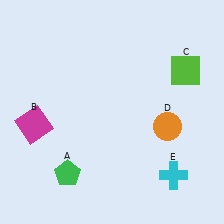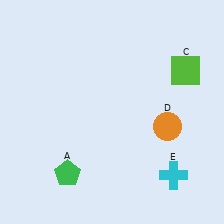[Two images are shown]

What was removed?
The magenta square (B) was removed in Image 2.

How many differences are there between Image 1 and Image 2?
There is 1 difference between the two images.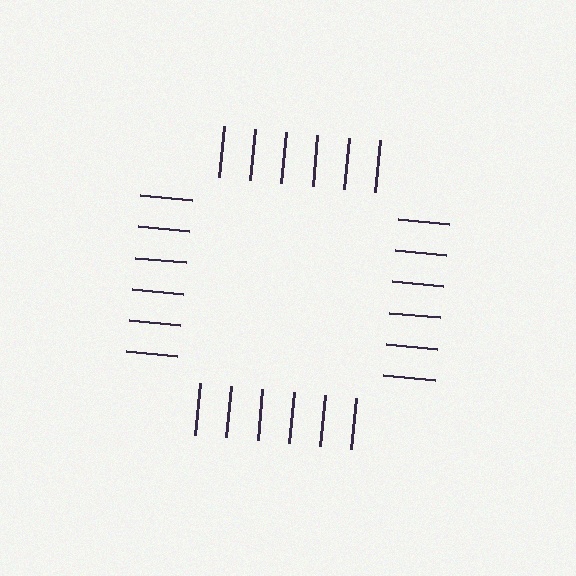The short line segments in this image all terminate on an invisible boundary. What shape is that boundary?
An illusory square — the line segments terminate on its edges but no continuous stroke is drawn.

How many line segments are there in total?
24 — 6 along each of the 4 edges.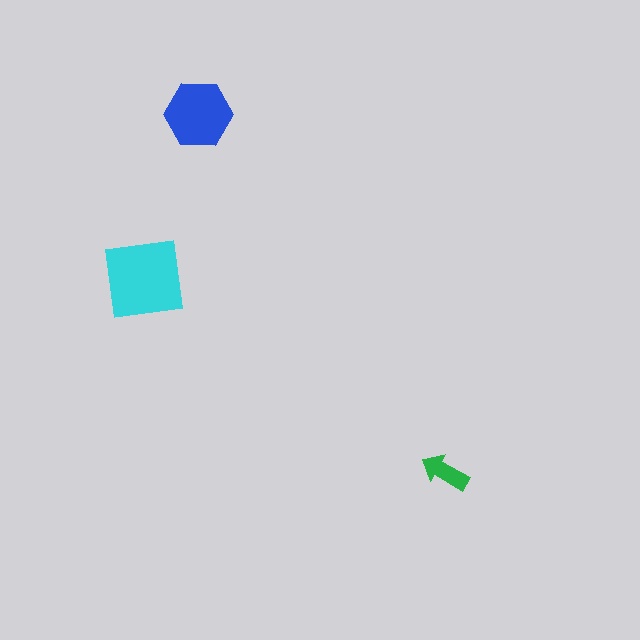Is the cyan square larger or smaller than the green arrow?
Larger.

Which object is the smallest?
The green arrow.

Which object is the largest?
The cyan square.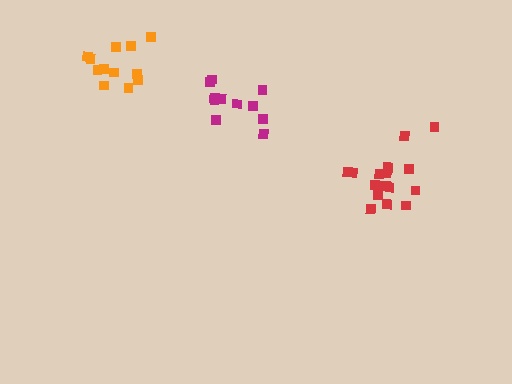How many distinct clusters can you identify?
There are 3 distinct clusters.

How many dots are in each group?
Group 1: 12 dots, Group 2: 17 dots, Group 3: 11 dots (40 total).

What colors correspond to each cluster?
The clusters are colored: orange, red, magenta.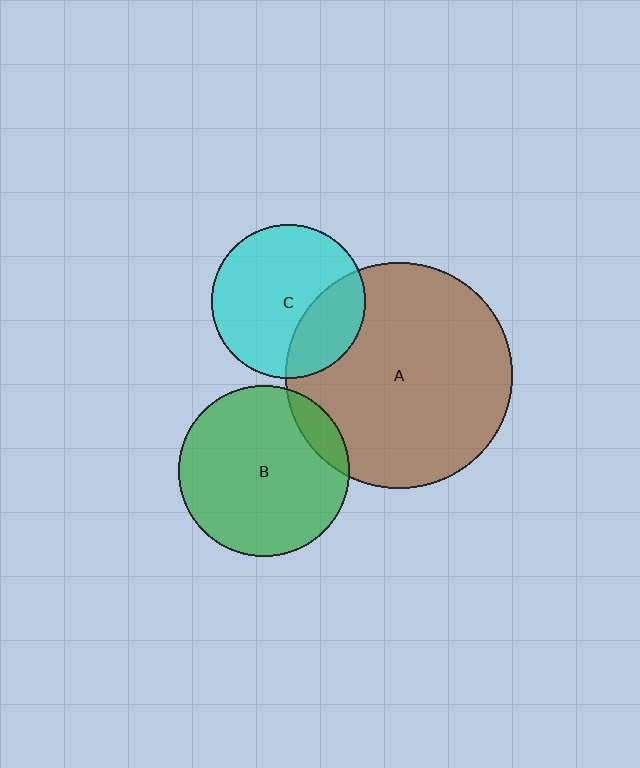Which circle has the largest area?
Circle A (brown).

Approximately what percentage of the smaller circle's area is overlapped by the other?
Approximately 30%.